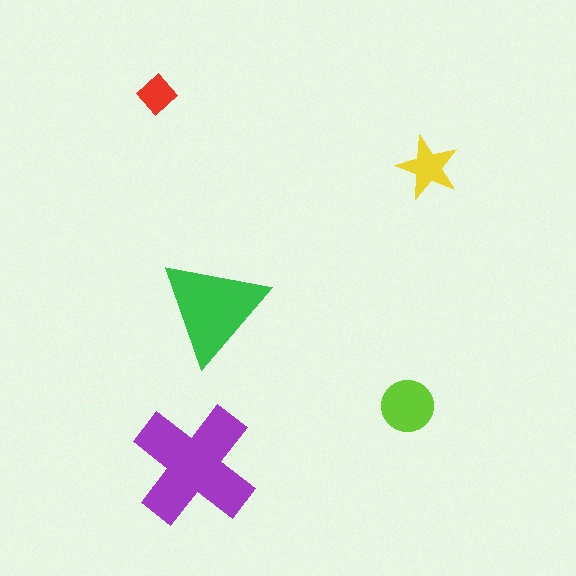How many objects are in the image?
There are 5 objects in the image.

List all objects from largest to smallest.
The purple cross, the green triangle, the lime circle, the yellow star, the red diamond.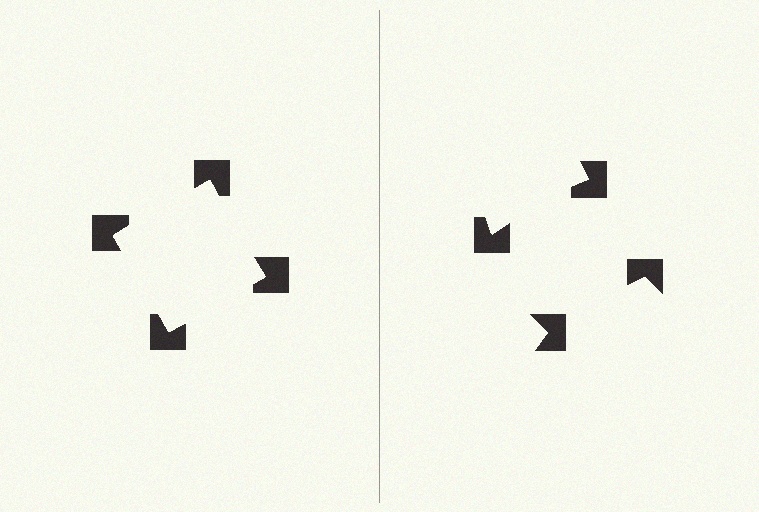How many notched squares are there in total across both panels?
8 — 4 on each side.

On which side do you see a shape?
An illusory square appears on the left side. On the right side the wedge cuts are rotated, so no coherent shape forms.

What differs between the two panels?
The notched squares are positioned identically on both sides; only the wedge orientations differ. On the left they align to a square; on the right they are misaligned.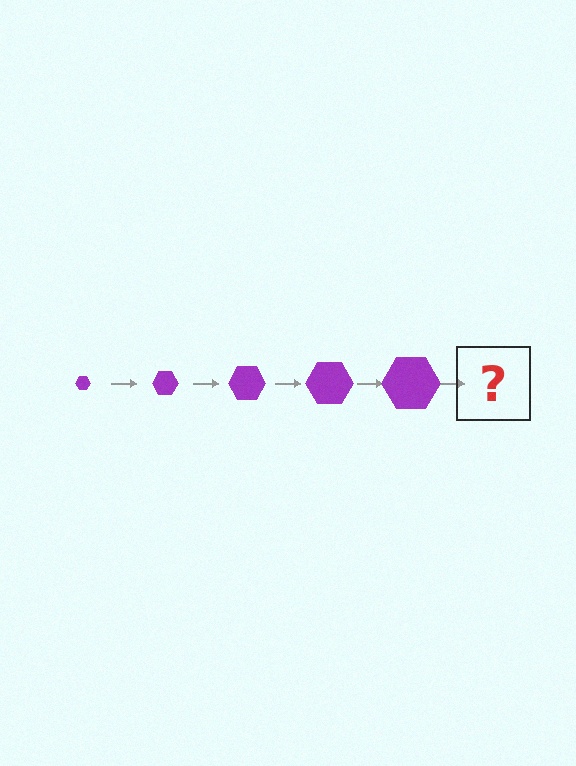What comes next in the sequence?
The next element should be a purple hexagon, larger than the previous one.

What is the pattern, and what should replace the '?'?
The pattern is that the hexagon gets progressively larger each step. The '?' should be a purple hexagon, larger than the previous one.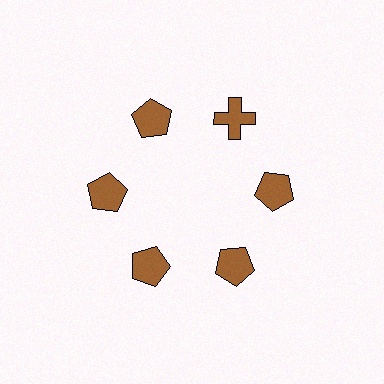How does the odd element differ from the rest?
It has a different shape: cross instead of pentagon.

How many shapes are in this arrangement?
There are 6 shapes arranged in a ring pattern.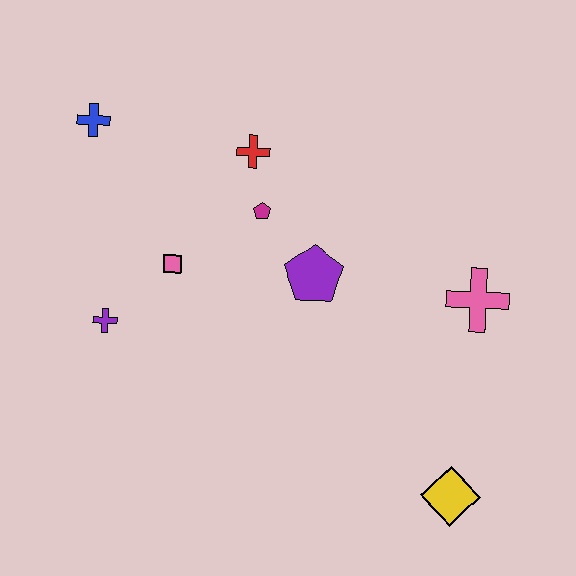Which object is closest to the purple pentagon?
The magenta pentagon is closest to the purple pentagon.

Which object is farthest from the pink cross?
The blue cross is farthest from the pink cross.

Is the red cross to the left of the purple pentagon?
Yes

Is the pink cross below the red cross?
Yes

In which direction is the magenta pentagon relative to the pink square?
The magenta pentagon is to the right of the pink square.